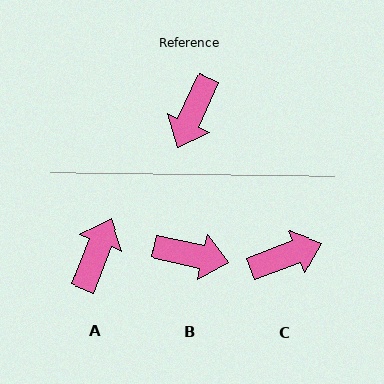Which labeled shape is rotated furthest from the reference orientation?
A, about 177 degrees away.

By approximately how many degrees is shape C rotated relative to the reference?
Approximately 135 degrees counter-clockwise.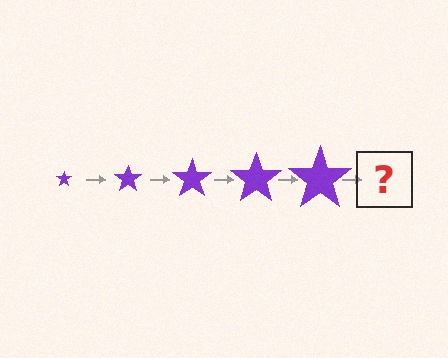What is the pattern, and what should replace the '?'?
The pattern is that the star gets progressively larger each step. The '?' should be a purple star, larger than the previous one.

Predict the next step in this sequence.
The next step is a purple star, larger than the previous one.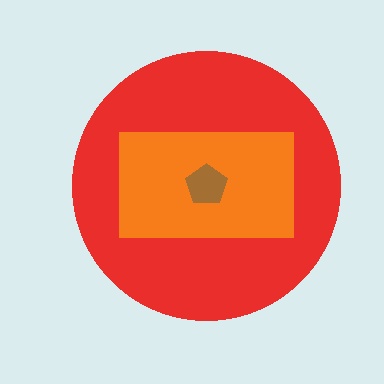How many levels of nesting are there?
3.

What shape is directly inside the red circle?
The orange rectangle.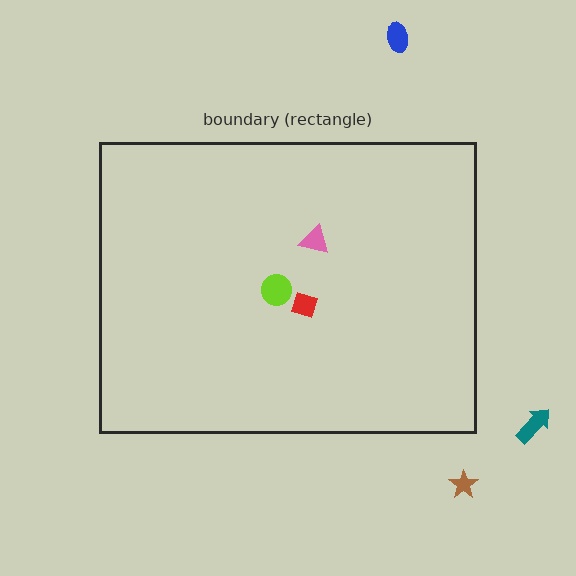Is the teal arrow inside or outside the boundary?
Outside.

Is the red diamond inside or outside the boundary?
Inside.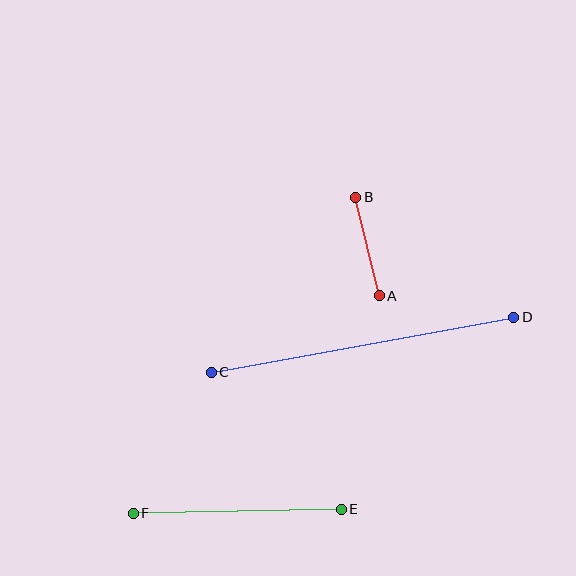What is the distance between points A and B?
The distance is approximately 101 pixels.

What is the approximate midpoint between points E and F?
The midpoint is at approximately (237, 511) pixels.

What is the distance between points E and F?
The distance is approximately 208 pixels.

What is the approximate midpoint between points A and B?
The midpoint is at approximately (367, 247) pixels.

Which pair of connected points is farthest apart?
Points C and D are farthest apart.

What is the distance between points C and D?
The distance is approximately 307 pixels.